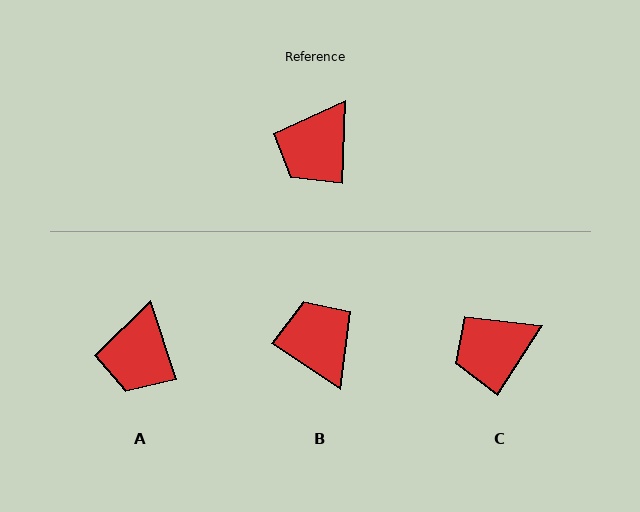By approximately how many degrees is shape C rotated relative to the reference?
Approximately 31 degrees clockwise.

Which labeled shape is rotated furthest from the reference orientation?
B, about 122 degrees away.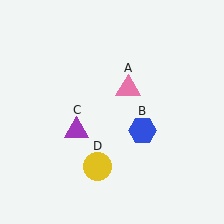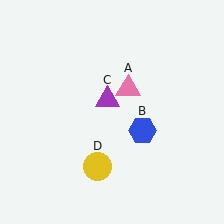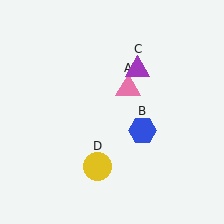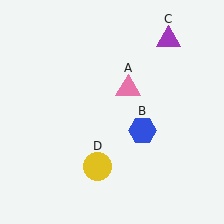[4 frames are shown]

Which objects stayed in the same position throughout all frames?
Pink triangle (object A) and blue hexagon (object B) and yellow circle (object D) remained stationary.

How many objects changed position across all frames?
1 object changed position: purple triangle (object C).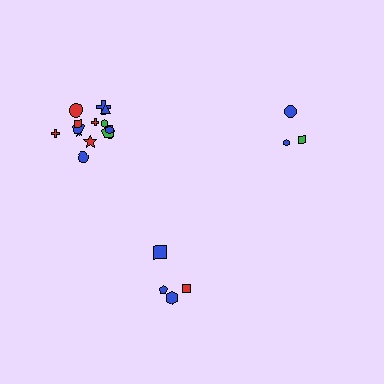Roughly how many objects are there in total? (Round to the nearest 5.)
Roughly 20 objects in total.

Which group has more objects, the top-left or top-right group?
The top-left group.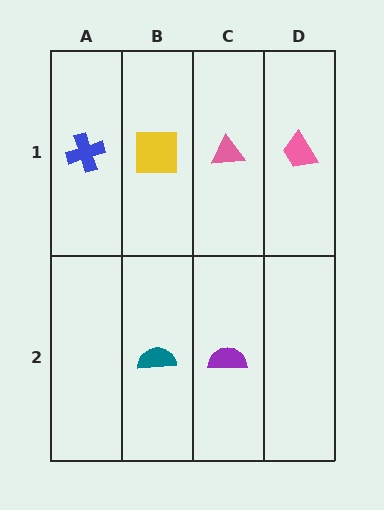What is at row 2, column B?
A teal semicircle.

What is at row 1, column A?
A blue cross.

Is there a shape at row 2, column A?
No, that cell is empty.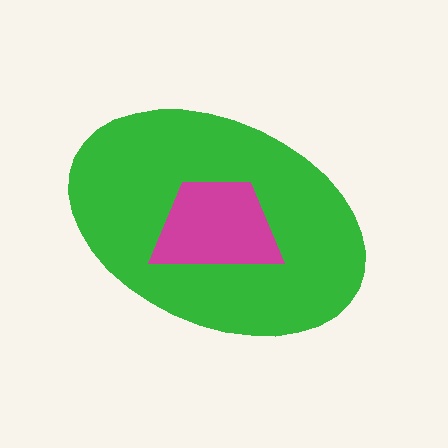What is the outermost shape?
The green ellipse.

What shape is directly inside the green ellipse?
The magenta trapezoid.